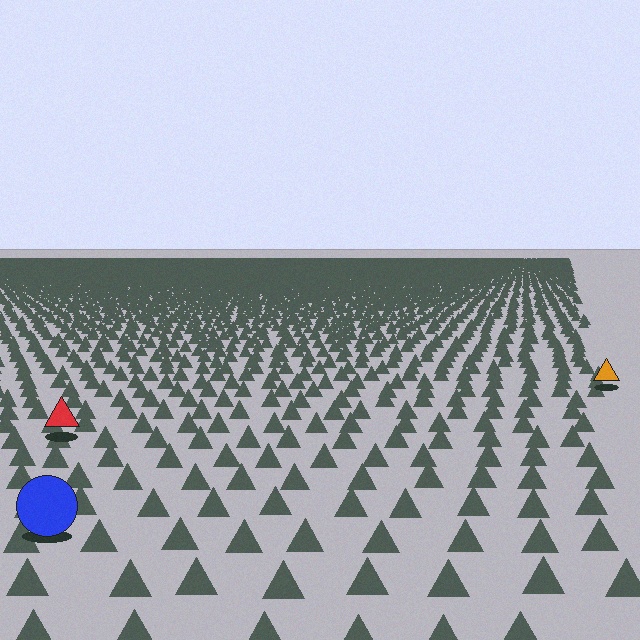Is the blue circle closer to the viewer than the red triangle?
Yes. The blue circle is closer — you can tell from the texture gradient: the ground texture is coarser near it.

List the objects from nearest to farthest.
From nearest to farthest: the blue circle, the red triangle, the orange triangle.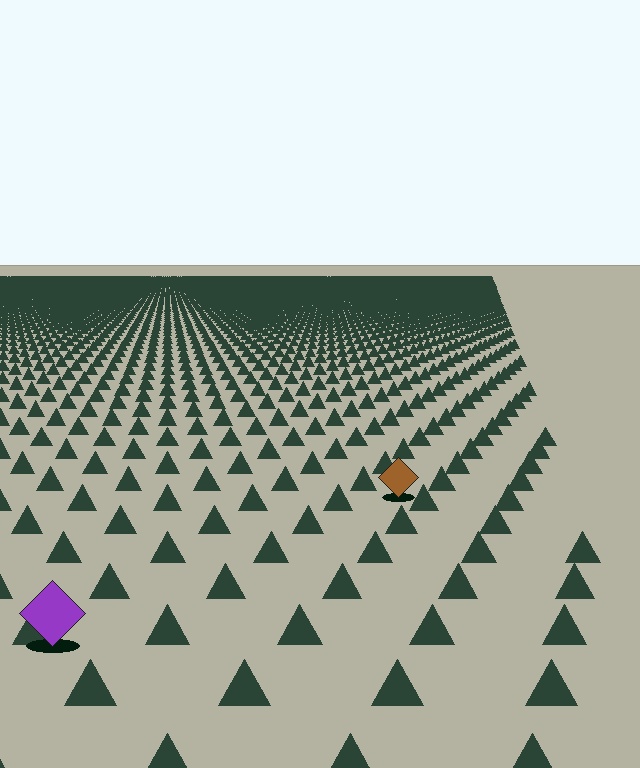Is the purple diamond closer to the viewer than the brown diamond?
Yes. The purple diamond is closer — you can tell from the texture gradient: the ground texture is coarser near it.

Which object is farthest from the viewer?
The brown diamond is farthest from the viewer. It appears smaller and the ground texture around it is denser.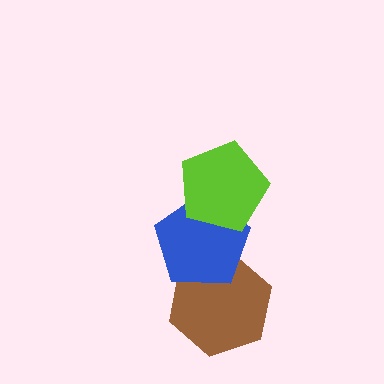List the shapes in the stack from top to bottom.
From top to bottom: the lime pentagon, the blue pentagon, the brown hexagon.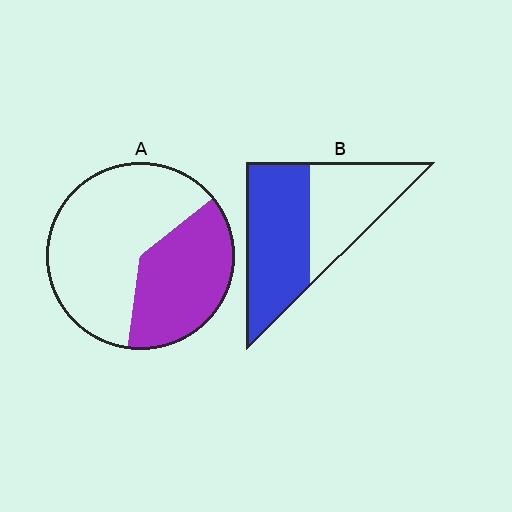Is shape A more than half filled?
No.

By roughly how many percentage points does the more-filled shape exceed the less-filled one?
By roughly 20 percentage points (B over A).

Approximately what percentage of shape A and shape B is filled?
A is approximately 40% and B is approximately 55%.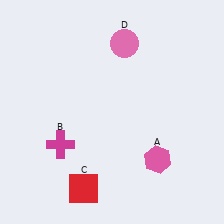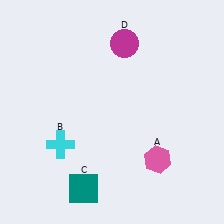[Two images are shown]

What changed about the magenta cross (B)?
In Image 1, B is magenta. In Image 2, it changed to cyan.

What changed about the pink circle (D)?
In Image 1, D is pink. In Image 2, it changed to magenta.